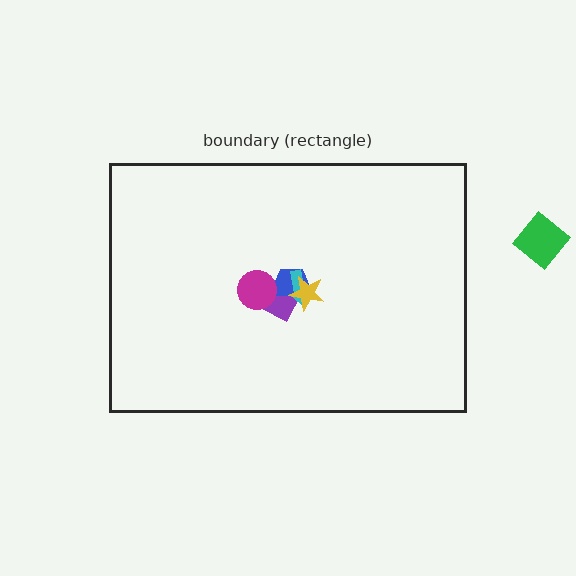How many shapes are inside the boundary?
6 inside, 1 outside.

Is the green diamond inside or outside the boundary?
Outside.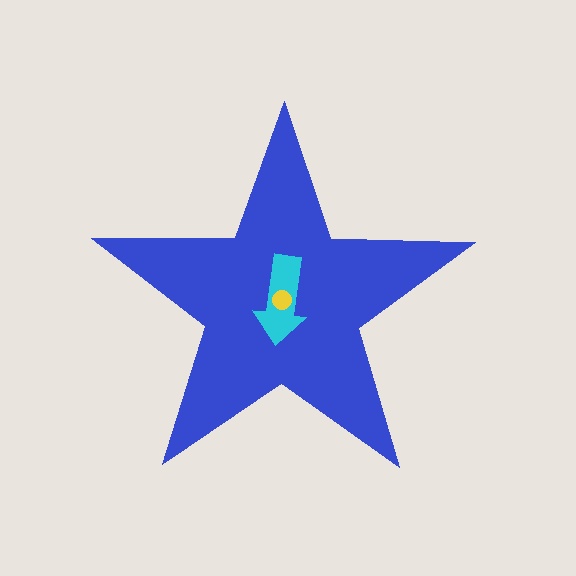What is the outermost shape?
The blue star.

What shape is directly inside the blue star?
The cyan arrow.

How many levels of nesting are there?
3.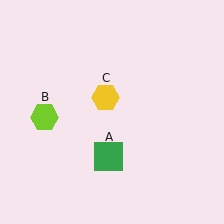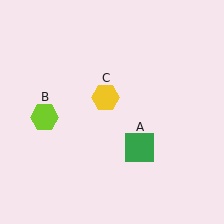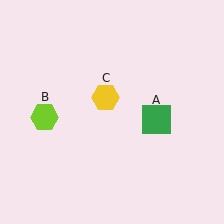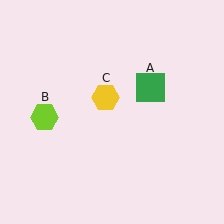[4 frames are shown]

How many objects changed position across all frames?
1 object changed position: green square (object A).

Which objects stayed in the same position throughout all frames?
Lime hexagon (object B) and yellow hexagon (object C) remained stationary.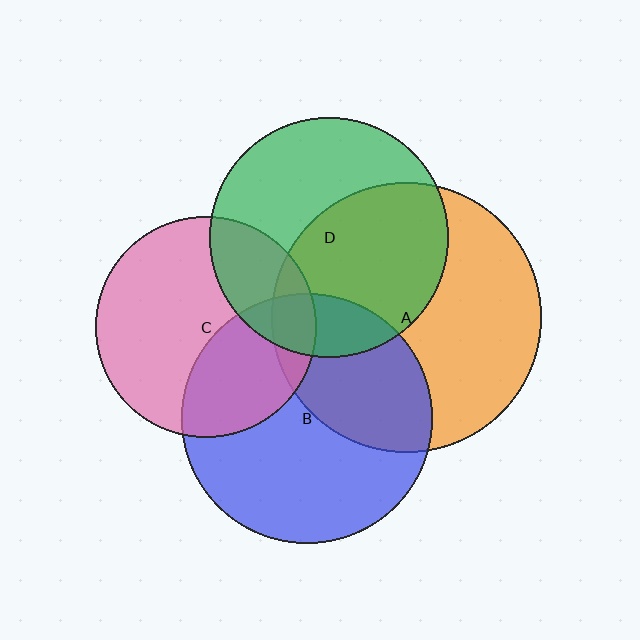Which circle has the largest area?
Circle A (orange).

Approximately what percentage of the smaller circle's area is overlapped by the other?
Approximately 25%.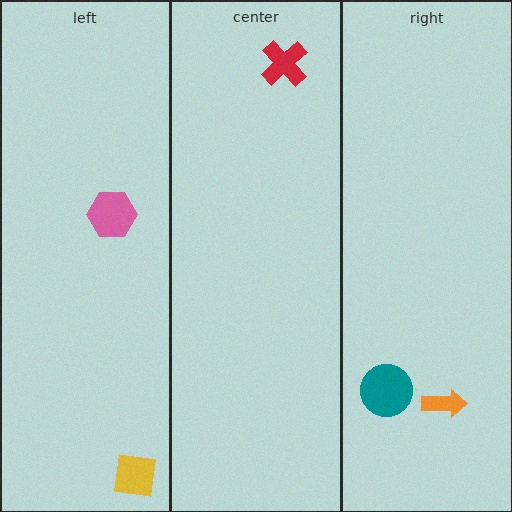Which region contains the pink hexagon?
The left region.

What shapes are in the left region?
The pink hexagon, the yellow square.